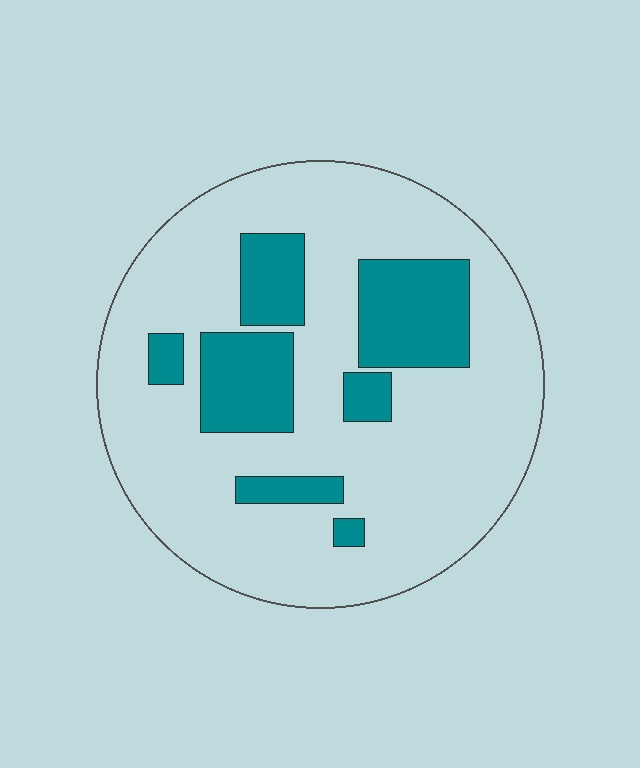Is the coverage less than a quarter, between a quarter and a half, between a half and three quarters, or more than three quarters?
Less than a quarter.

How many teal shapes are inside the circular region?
7.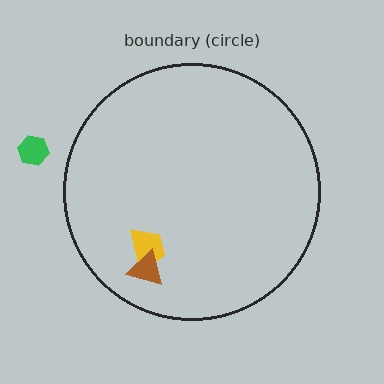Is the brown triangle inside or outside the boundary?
Inside.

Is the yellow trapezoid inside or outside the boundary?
Inside.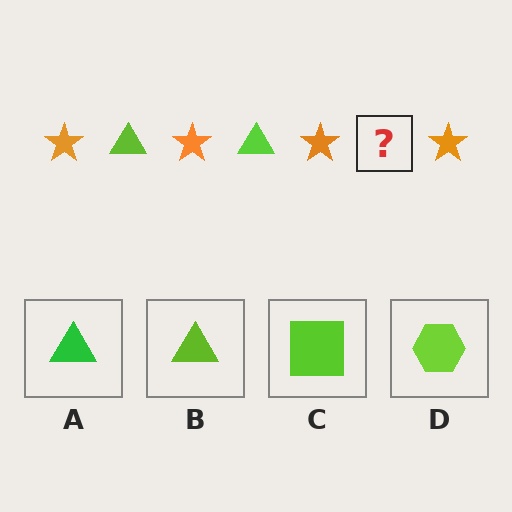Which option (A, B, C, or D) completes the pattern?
B.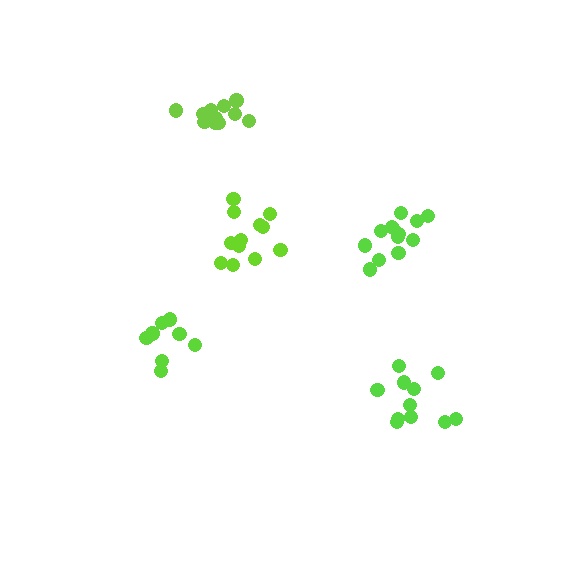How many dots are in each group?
Group 1: 8 dots, Group 2: 13 dots, Group 3: 11 dots, Group 4: 13 dots, Group 5: 12 dots (57 total).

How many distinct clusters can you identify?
There are 5 distinct clusters.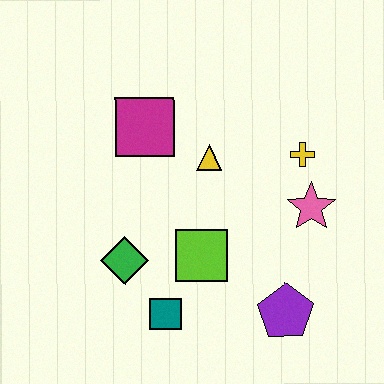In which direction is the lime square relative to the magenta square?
The lime square is below the magenta square.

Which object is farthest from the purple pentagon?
The magenta square is farthest from the purple pentagon.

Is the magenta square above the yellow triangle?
Yes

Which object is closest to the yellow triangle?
The magenta square is closest to the yellow triangle.